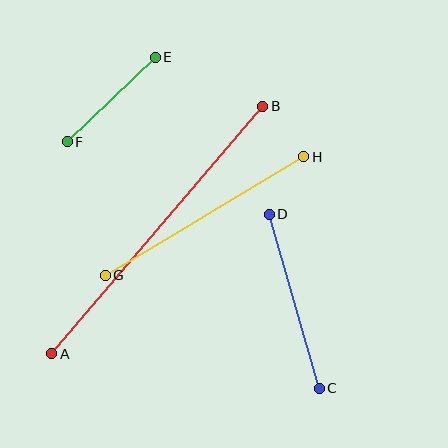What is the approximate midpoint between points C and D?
The midpoint is at approximately (294, 301) pixels.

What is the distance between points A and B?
The distance is approximately 325 pixels.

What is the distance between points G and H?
The distance is approximately 231 pixels.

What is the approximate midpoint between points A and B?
The midpoint is at approximately (157, 230) pixels.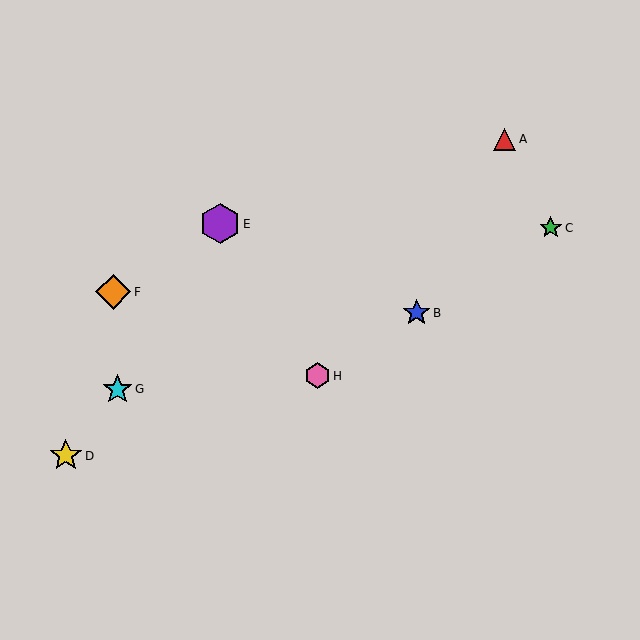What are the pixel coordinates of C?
Object C is at (551, 228).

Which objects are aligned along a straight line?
Objects B, C, H are aligned along a straight line.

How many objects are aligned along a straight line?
3 objects (B, C, H) are aligned along a straight line.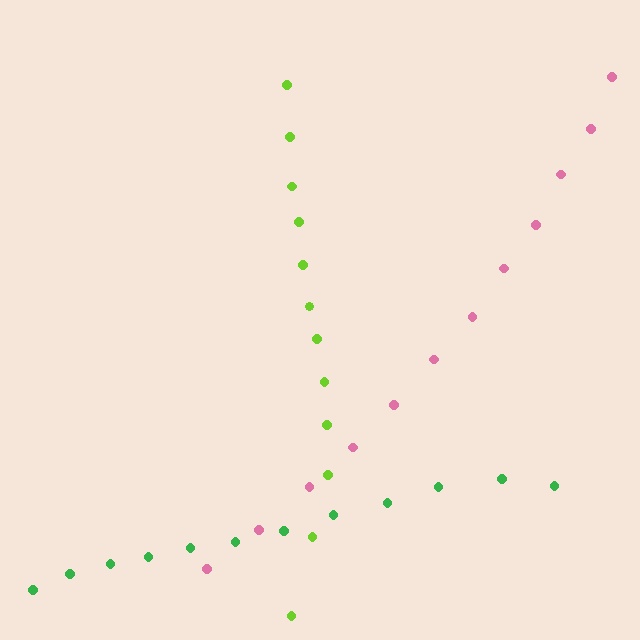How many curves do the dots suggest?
There are 3 distinct paths.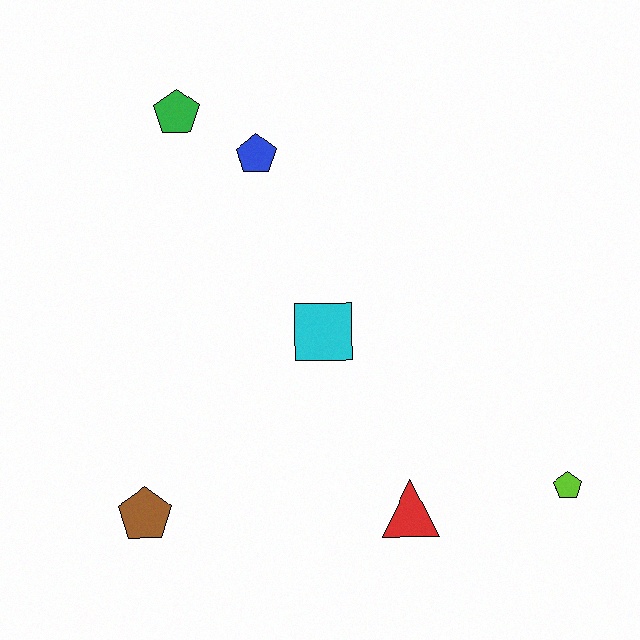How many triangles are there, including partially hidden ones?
There is 1 triangle.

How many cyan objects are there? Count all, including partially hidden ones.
There is 1 cyan object.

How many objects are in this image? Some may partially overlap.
There are 6 objects.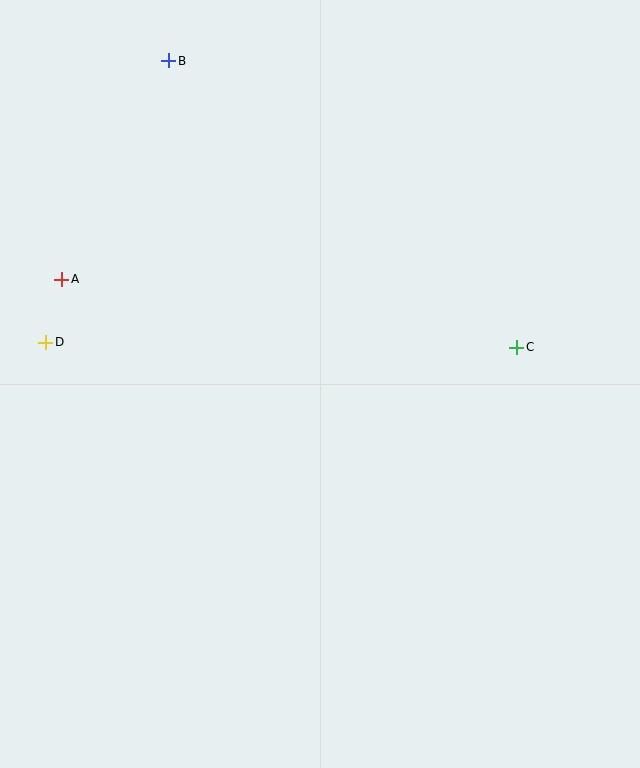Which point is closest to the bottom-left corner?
Point D is closest to the bottom-left corner.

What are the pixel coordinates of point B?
Point B is at (169, 61).